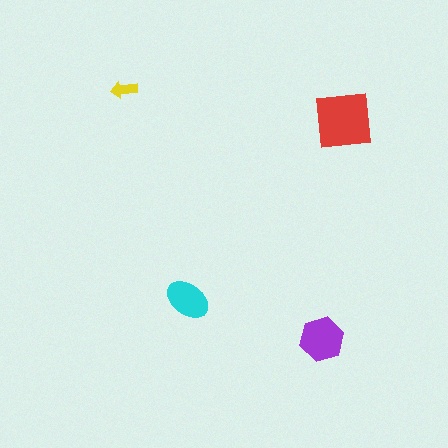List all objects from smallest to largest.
The yellow arrow, the cyan ellipse, the purple hexagon, the red square.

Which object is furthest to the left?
The yellow arrow is leftmost.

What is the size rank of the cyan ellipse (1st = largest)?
3rd.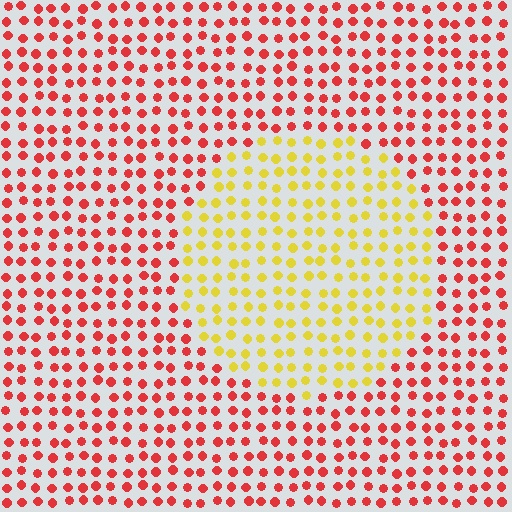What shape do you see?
I see a circle.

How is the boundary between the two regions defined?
The boundary is defined purely by a slight shift in hue (about 57 degrees). Spacing, size, and orientation are identical on both sides.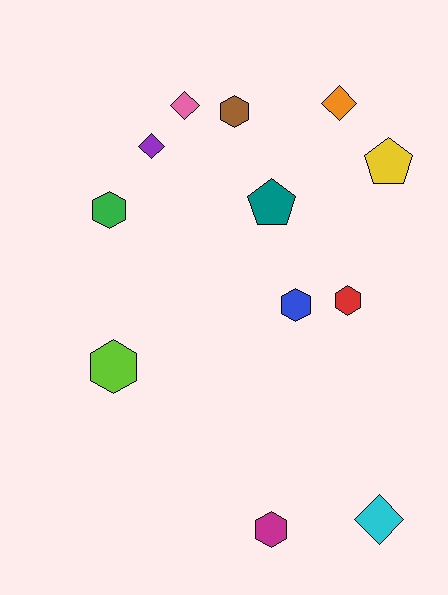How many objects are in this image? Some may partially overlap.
There are 12 objects.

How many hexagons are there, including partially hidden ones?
There are 6 hexagons.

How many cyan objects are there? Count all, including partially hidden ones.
There is 1 cyan object.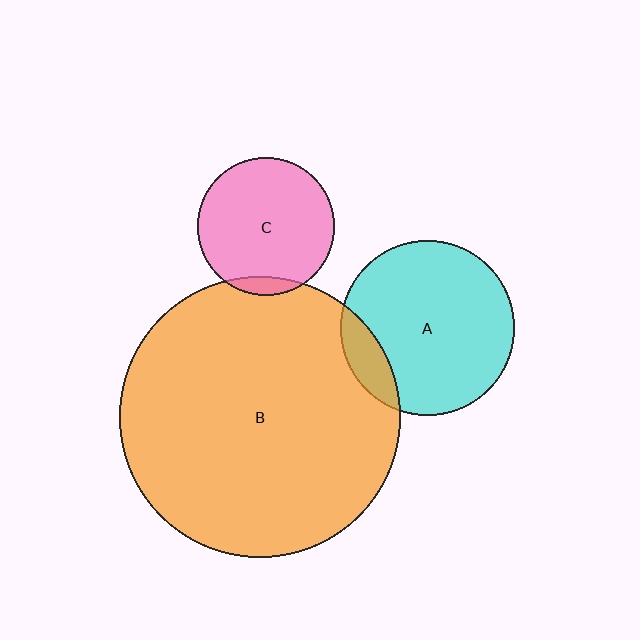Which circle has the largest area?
Circle B (orange).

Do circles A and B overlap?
Yes.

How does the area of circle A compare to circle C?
Approximately 1.6 times.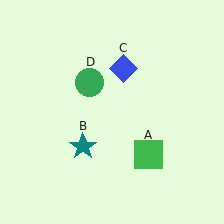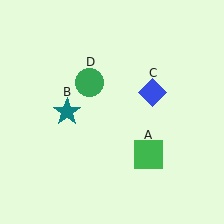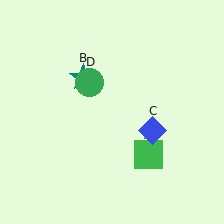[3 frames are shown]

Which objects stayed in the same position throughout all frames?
Green square (object A) and green circle (object D) remained stationary.